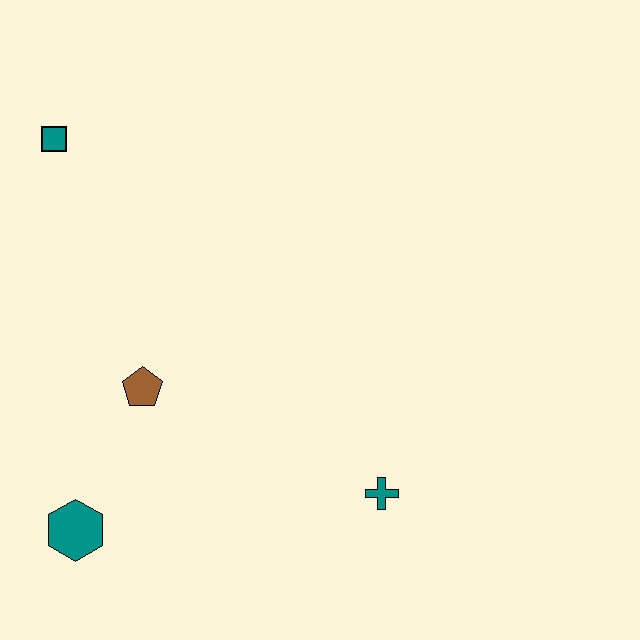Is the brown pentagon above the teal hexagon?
Yes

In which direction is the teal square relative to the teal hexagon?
The teal square is above the teal hexagon.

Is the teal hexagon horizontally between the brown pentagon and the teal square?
Yes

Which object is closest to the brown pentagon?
The teal hexagon is closest to the brown pentagon.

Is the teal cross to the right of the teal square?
Yes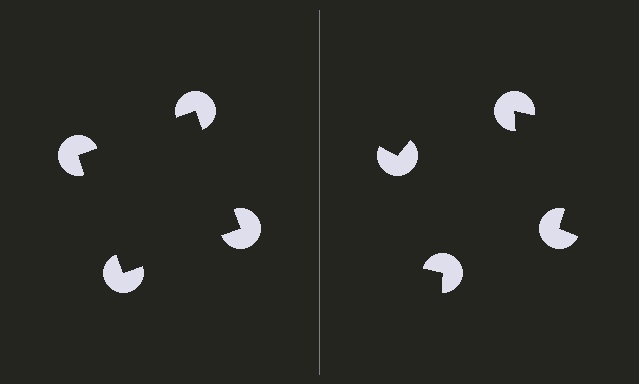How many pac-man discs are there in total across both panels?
8 — 4 on each side.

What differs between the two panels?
The pac-man discs are positioned identically on both sides; only the wedge orientations differ. On the left they align to a square; on the right they are misaligned.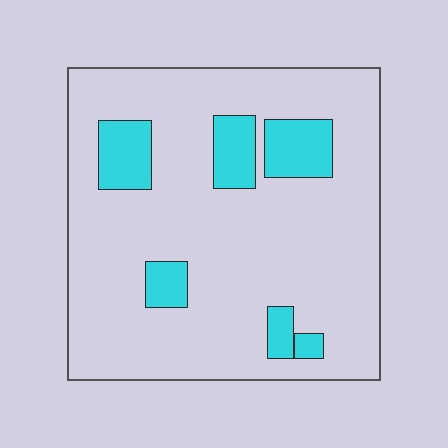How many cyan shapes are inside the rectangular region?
6.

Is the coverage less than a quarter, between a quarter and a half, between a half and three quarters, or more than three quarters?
Less than a quarter.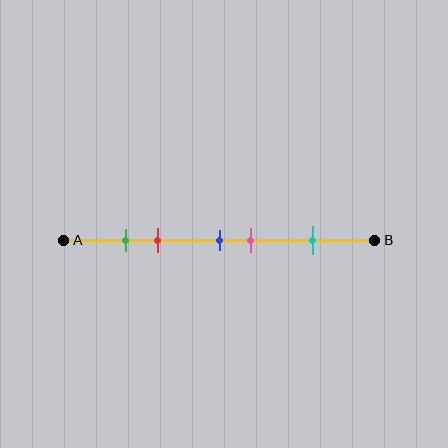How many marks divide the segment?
There are 5 marks dividing the segment.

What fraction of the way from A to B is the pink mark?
The pink mark is approximately 60% (0.6) of the way from A to B.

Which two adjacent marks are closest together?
The green and red marks are the closest adjacent pair.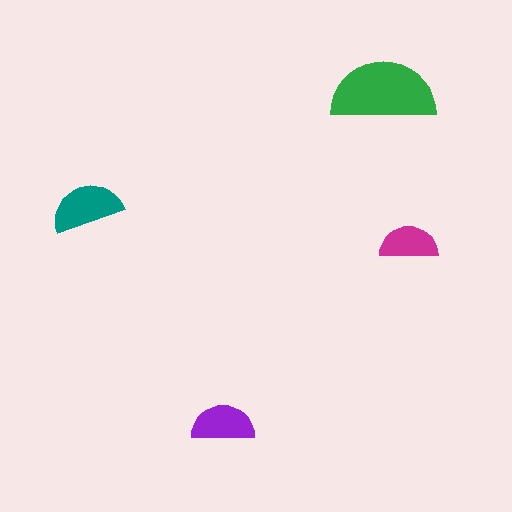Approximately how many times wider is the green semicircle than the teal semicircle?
About 1.5 times wider.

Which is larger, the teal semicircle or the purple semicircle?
The teal one.